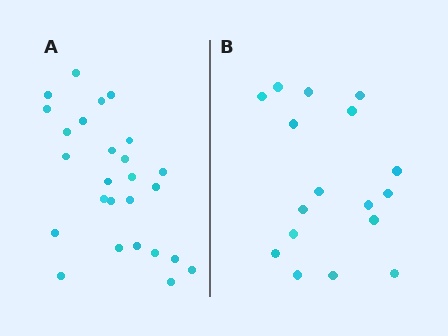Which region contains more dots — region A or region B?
Region A (the left region) has more dots.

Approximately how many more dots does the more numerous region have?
Region A has roughly 8 or so more dots than region B.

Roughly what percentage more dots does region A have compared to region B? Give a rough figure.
About 55% more.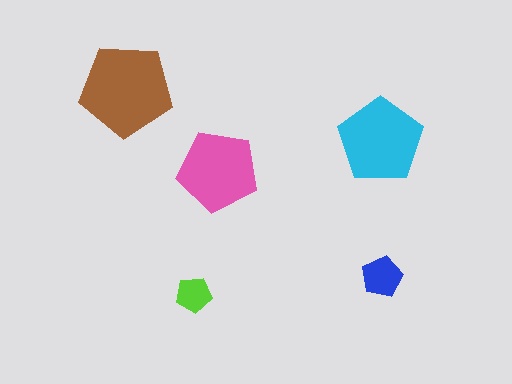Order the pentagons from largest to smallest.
the brown one, the cyan one, the pink one, the blue one, the lime one.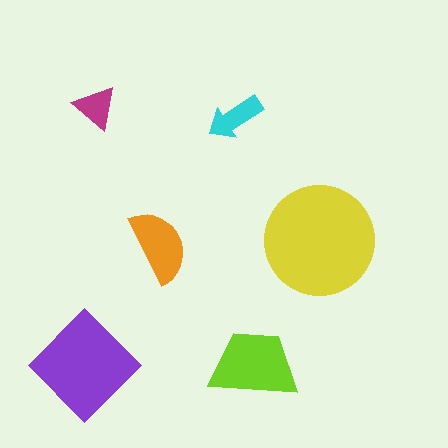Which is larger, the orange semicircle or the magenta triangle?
The orange semicircle.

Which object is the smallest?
The magenta triangle.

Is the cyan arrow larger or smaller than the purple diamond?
Smaller.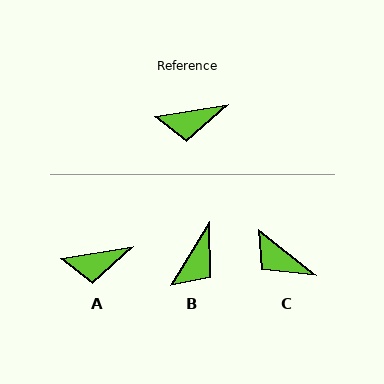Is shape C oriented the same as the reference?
No, it is off by about 48 degrees.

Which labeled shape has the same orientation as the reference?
A.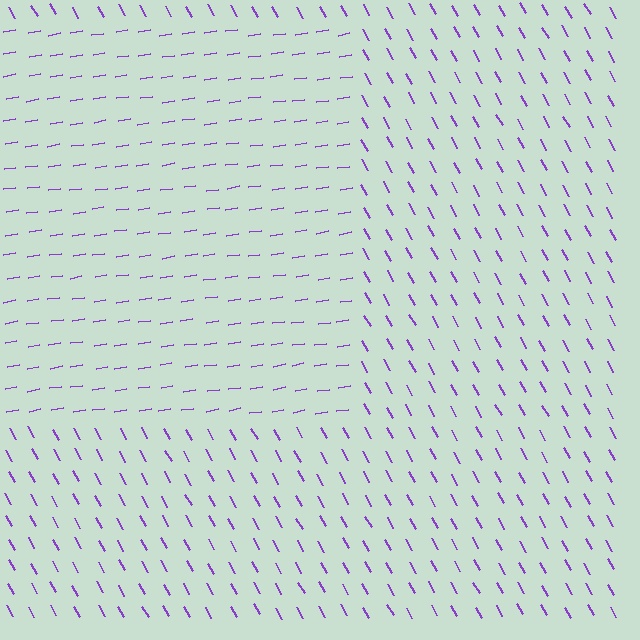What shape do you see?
I see a rectangle.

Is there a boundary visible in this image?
Yes, there is a texture boundary formed by a change in line orientation.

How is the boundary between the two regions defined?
The boundary is defined purely by a change in line orientation (approximately 70 degrees difference). All lines are the same color and thickness.